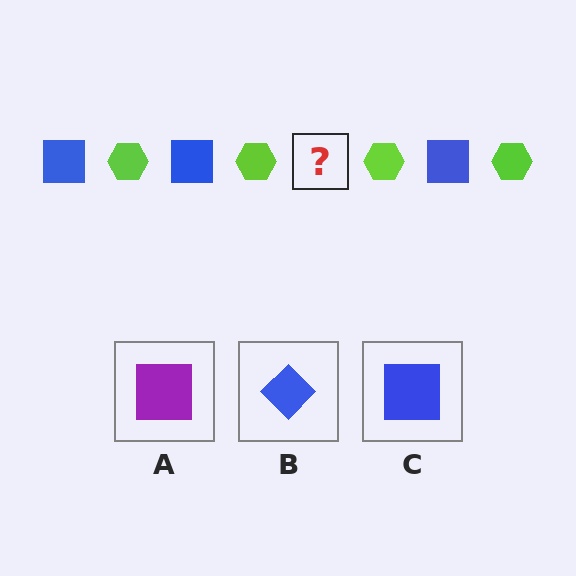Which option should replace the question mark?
Option C.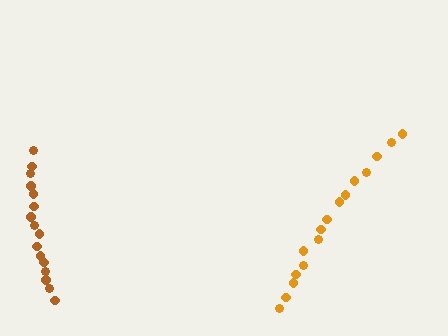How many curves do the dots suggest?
There are 2 distinct paths.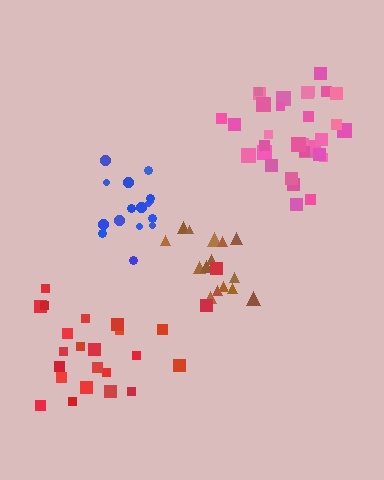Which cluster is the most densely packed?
Blue.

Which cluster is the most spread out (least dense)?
Red.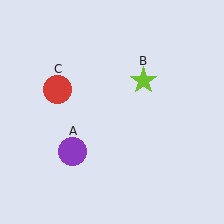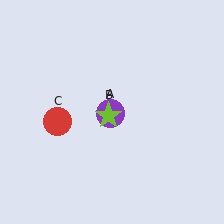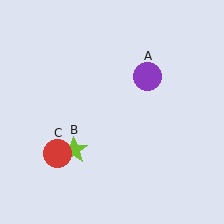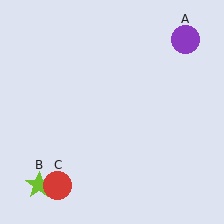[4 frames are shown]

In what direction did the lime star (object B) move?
The lime star (object B) moved down and to the left.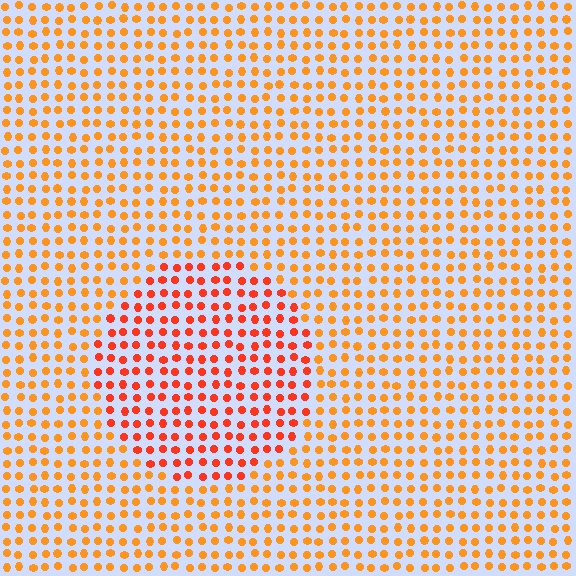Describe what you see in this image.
The image is filled with small orange elements in a uniform arrangement. A circle-shaped region is visible where the elements are tinted to a slightly different hue, forming a subtle color boundary.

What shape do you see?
I see a circle.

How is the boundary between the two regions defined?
The boundary is defined purely by a slight shift in hue (about 26 degrees). Spacing, size, and orientation are identical on both sides.